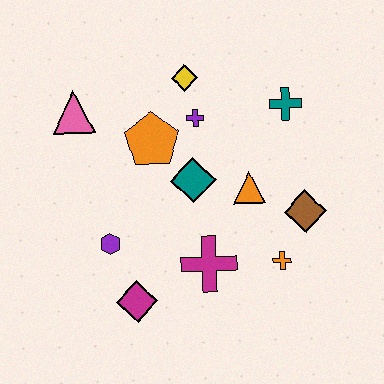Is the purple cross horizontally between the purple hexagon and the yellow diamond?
No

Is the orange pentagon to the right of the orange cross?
No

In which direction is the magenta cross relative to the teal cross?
The magenta cross is below the teal cross.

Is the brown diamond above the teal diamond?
No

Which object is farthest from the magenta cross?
The pink triangle is farthest from the magenta cross.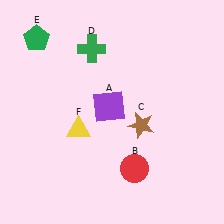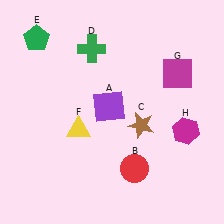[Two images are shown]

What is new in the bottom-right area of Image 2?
A magenta hexagon (H) was added in the bottom-right area of Image 2.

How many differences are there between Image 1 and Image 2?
There are 2 differences between the two images.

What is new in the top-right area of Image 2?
A magenta square (G) was added in the top-right area of Image 2.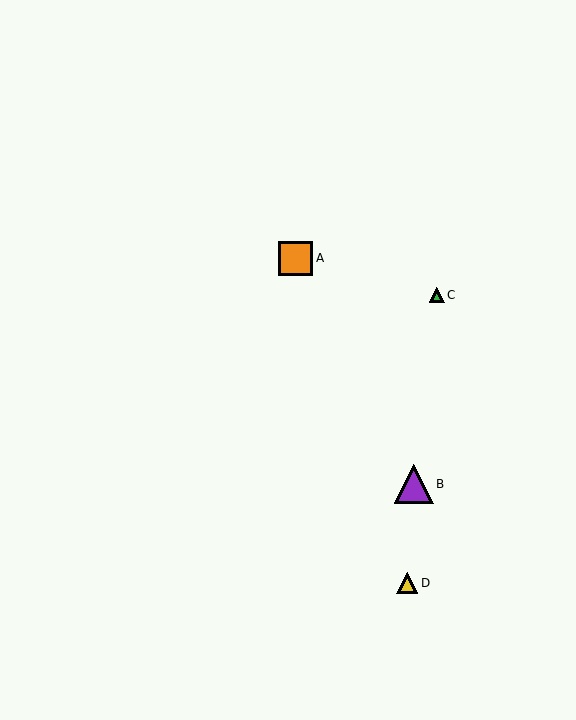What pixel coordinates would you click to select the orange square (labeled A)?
Click at (296, 258) to select the orange square A.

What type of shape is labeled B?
Shape B is a purple triangle.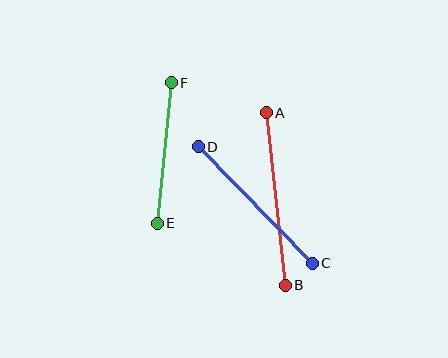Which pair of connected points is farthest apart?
Points A and B are farthest apart.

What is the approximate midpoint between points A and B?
The midpoint is at approximately (276, 199) pixels.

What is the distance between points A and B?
The distance is approximately 174 pixels.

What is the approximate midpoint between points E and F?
The midpoint is at approximately (164, 153) pixels.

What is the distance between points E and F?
The distance is approximately 141 pixels.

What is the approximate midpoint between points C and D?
The midpoint is at approximately (255, 205) pixels.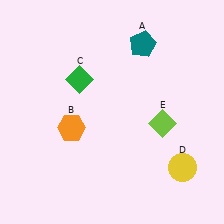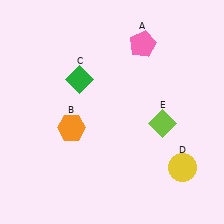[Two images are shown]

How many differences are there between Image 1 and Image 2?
There is 1 difference between the two images.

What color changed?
The pentagon (A) changed from teal in Image 1 to pink in Image 2.